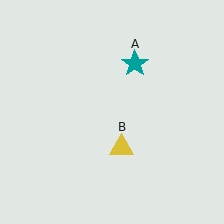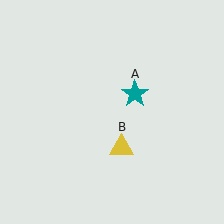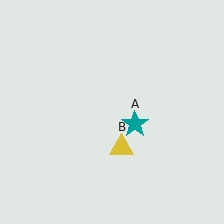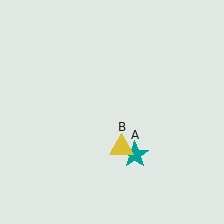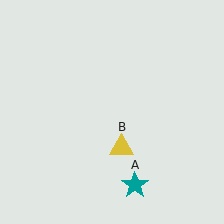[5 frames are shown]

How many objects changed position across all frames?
1 object changed position: teal star (object A).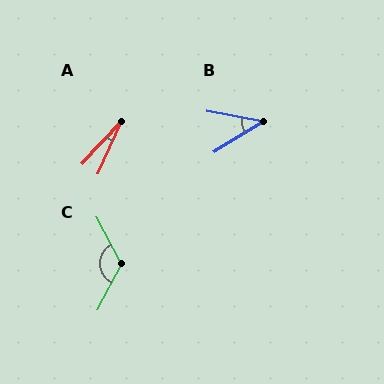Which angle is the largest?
C, at approximately 125 degrees.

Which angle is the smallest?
A, at approximately 19 degrees.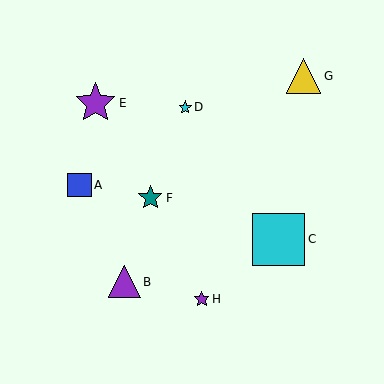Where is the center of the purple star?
The center of the purple star is at (96, 103).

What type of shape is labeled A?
Shape A is a blue square.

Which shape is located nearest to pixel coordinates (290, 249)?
The cyan square (labeled C) at (278, 239) is nearest to that location.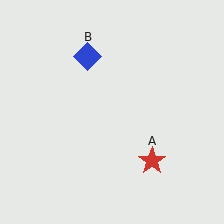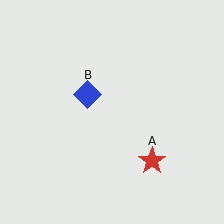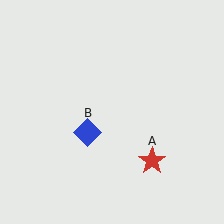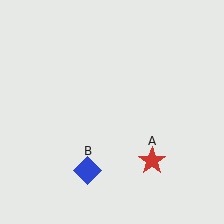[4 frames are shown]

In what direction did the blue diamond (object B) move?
The blue diamond (object B) moved down.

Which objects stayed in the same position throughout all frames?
Red star (object A) remained stationary.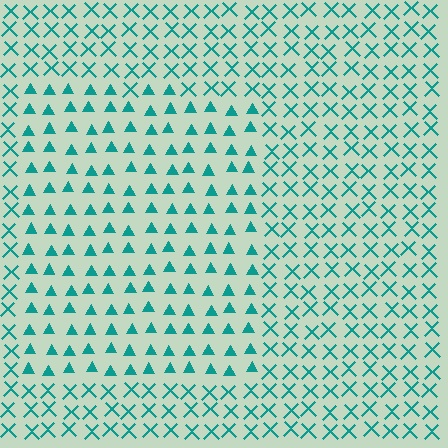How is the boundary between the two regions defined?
The boundary is defined by a change in element shape: triangles inside vs. X marks outside. All elements share the same color and spacing.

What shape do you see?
I see a rectangle.